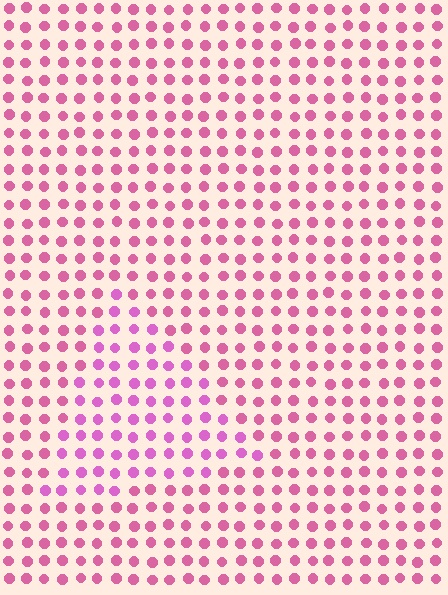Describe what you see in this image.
The image is filled with small pink elements in a uniform arrangement. A triangle-shaped region is visible where the elements are tinted to a slightly different hue, forming a subtle color boundary.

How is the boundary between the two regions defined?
The boundary is defined purely by a slight shift in hue (about 22 degrees). Spacing, size, and orientation are identical on both sides.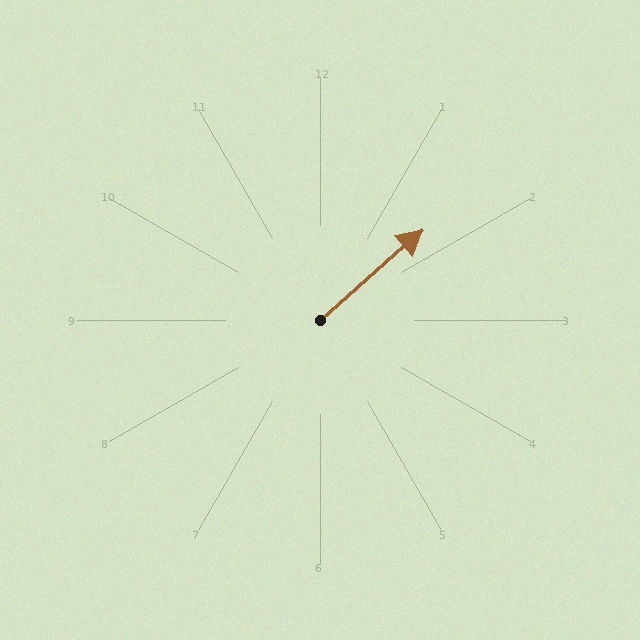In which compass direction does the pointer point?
Northeast.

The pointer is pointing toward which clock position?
Roughly 2 o'clock.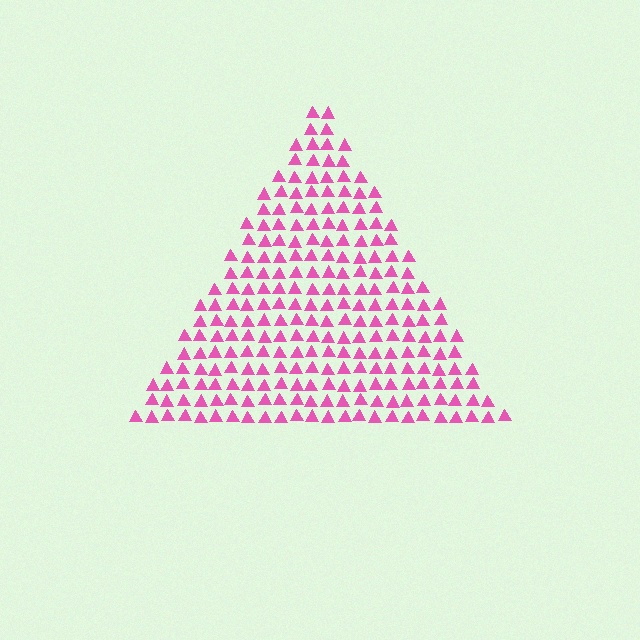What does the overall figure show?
The overall figure shows a triangle.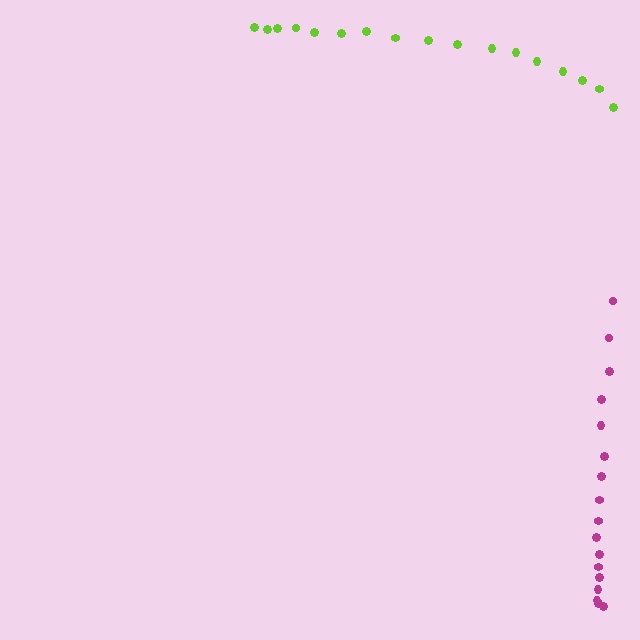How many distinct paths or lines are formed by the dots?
There are 2 distinct paths.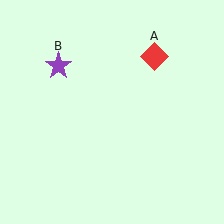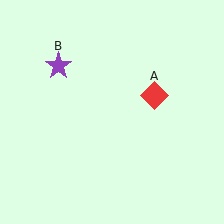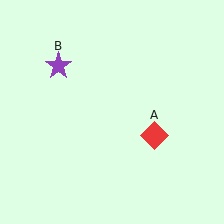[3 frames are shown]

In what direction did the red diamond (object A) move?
The red diamond (object A) moved down.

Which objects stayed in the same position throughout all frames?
Purple star (object B) remained stationary.